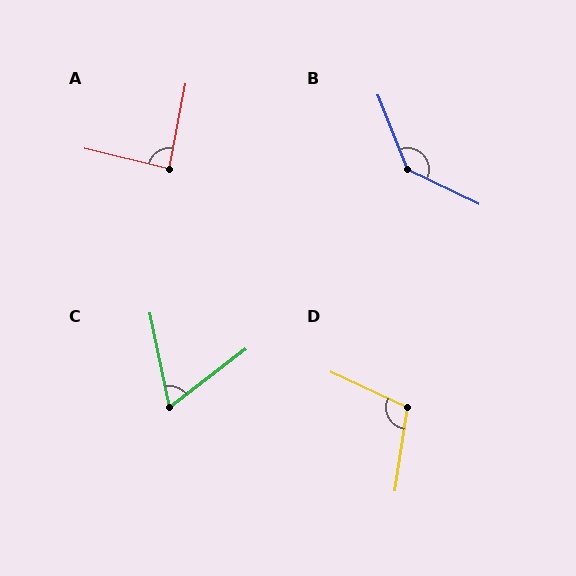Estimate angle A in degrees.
Approximately 87 degrees.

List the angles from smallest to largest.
C (64°), A (87°), D (106°), B (137°).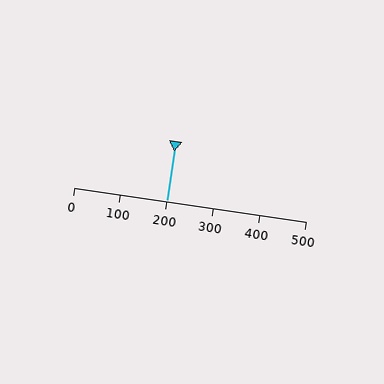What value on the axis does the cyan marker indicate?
The marker indicates approximately 200.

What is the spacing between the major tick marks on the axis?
The major ticks are spaced 100 apart.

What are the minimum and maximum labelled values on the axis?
The axis runs from 0 to 500.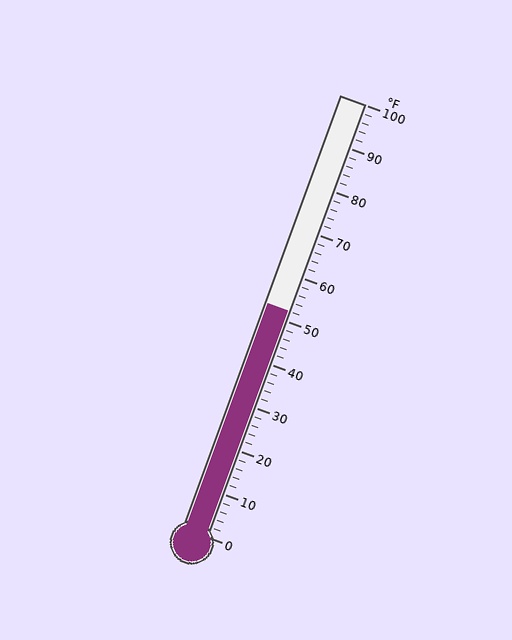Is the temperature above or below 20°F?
The temperature is above 20°F.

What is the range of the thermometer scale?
The thermometer scale ranges from 0°F to 100°F.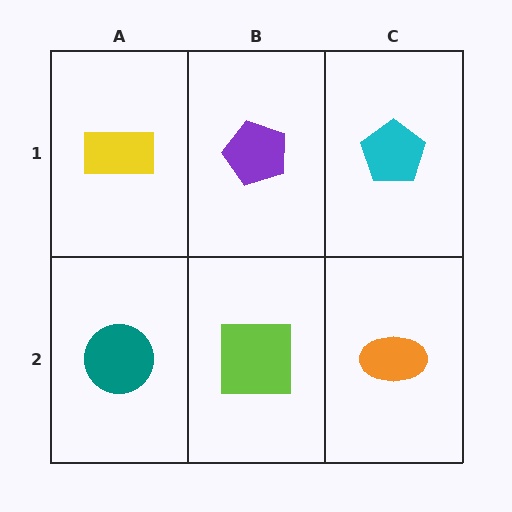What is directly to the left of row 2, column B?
A teal circle.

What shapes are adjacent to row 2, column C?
A cyan pentagon (row 1, column C), a lime square (row 2, column B).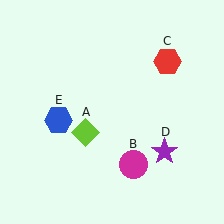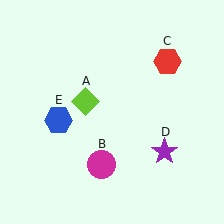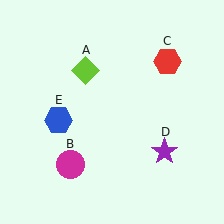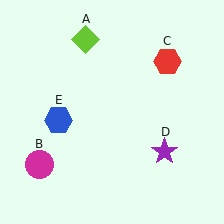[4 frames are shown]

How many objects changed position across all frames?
2 objects changed position: lime diamond (object A), magenta circle (object B).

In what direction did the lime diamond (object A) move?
The lime diamond (object A) moved up.